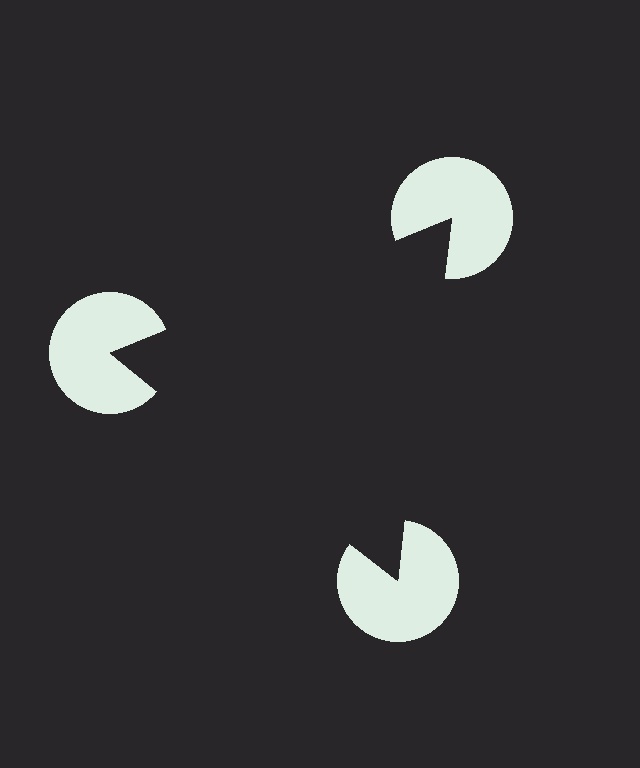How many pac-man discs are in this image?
There are 3 — one at each vertex of the illusory triangle.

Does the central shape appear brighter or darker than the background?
It typically appears slightly darker than the background, even though no actual brightness change is drawn.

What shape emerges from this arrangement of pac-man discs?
An illusory triangle — its edges are inferred from the aligned wedge cuts in the pac-man discs, not physically drawn.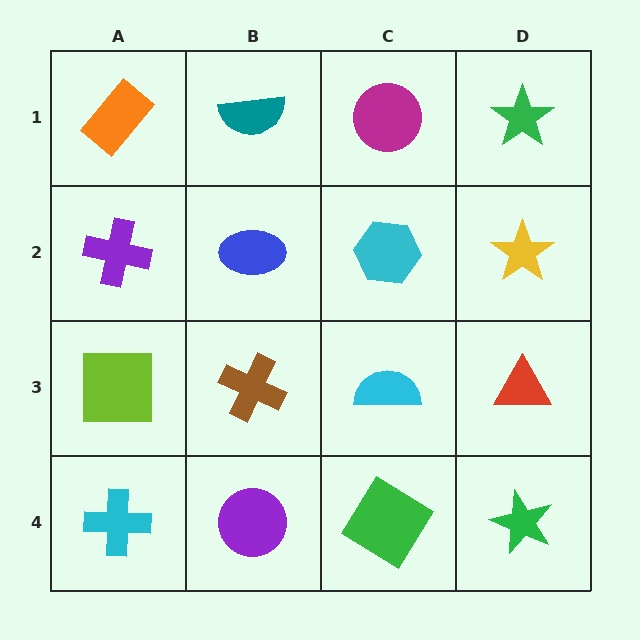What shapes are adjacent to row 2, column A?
An orange rectangle (row 1, column A), a lime square (row 3, column A), a blue ellipse (row 2, column B).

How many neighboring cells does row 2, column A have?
3.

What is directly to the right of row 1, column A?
A teal semicircle.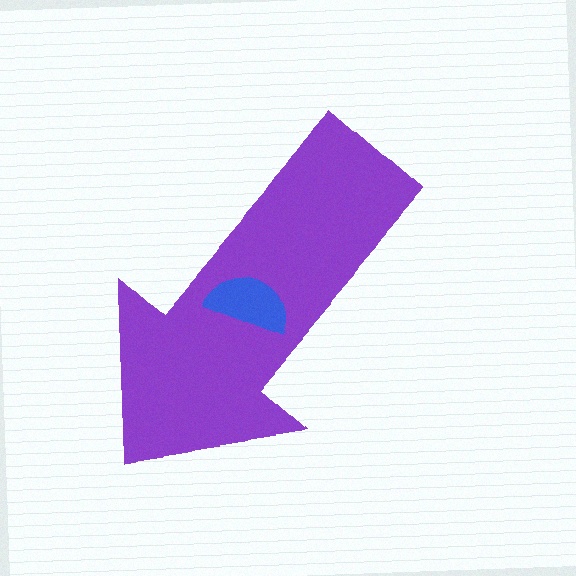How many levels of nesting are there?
2.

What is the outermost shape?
The purple arrow.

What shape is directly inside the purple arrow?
The blue semicircle.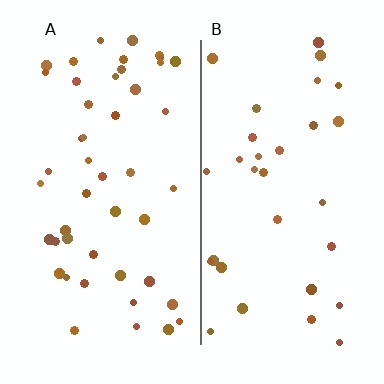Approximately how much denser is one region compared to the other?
Approximately 1.4× — region A over region B.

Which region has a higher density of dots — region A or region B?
A (the left).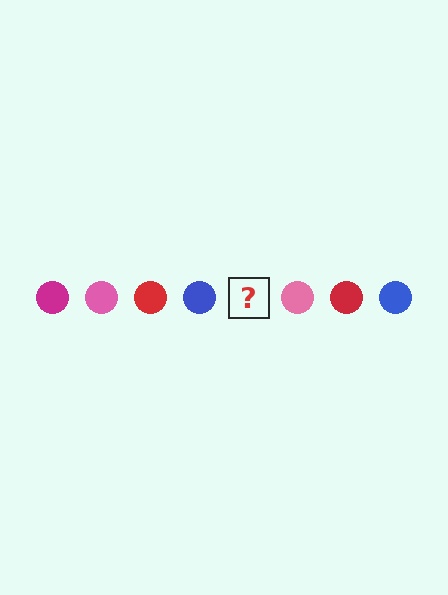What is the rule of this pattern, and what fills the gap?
The rule is that the pattern cycles through magenta, pink, red, blue circles. The gap should be filled with a magenta circle.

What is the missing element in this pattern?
The missing element is a magenta circle.